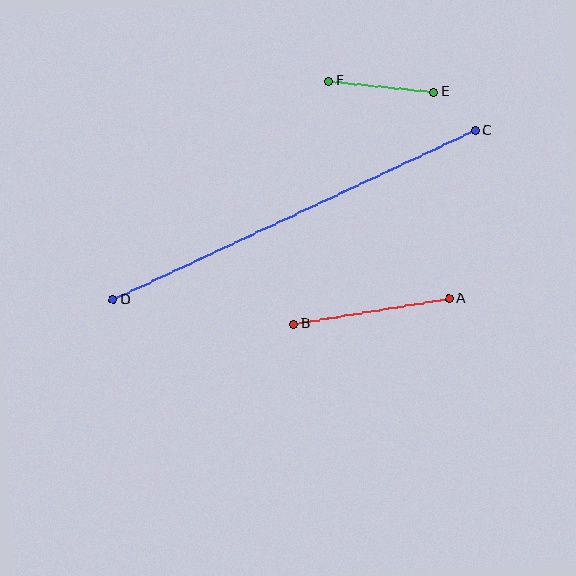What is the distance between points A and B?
The distance is approximately 158 pixels.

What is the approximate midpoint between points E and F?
The midpoint is at approximately (381, 87) pixels.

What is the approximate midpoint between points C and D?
The midpoint is at approximately (294, 215) pixels.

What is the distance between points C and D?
The distance is approximately 400 pixels.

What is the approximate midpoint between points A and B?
The midpoint is at approximately (371, 311) pixels.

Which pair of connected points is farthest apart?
Points C and D are farthest apart.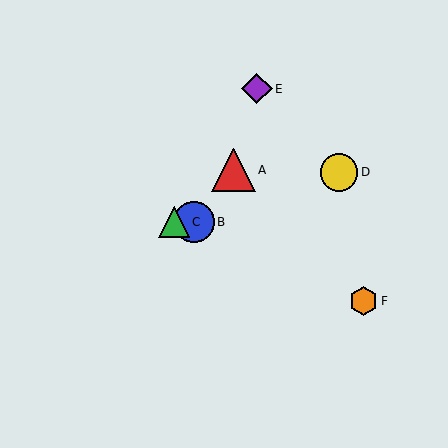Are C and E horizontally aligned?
No, C is at y≈222 and E is at y≈89.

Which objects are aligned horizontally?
Objects B, C are aligned horizontally.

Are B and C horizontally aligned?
Yes, both are at y≈222.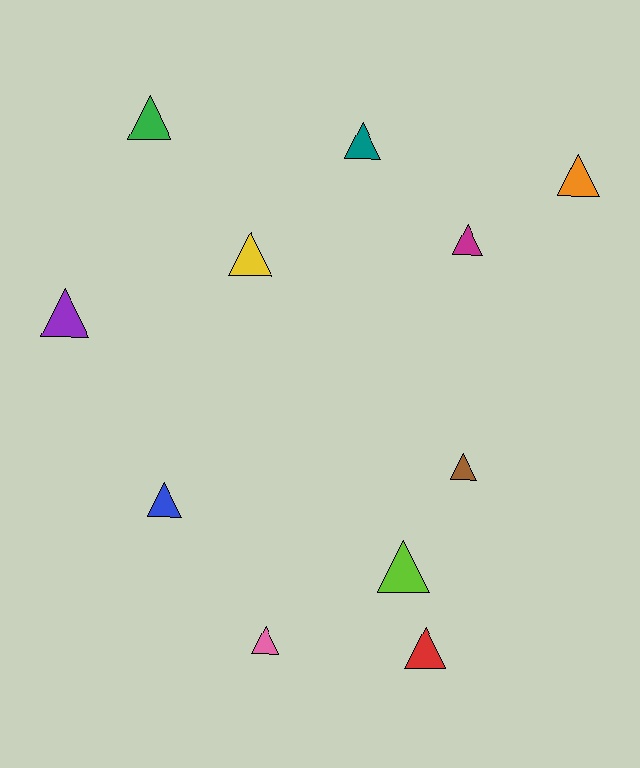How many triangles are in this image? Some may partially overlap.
There are 11 triangles.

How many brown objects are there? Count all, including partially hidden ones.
There is 1 brown object.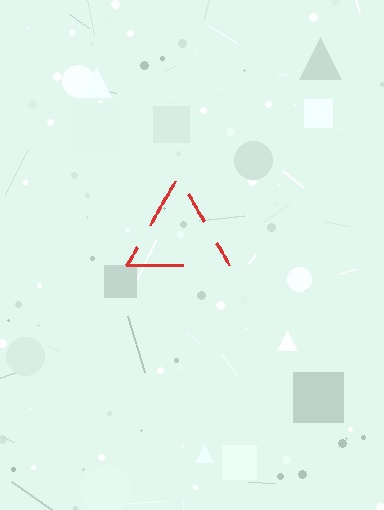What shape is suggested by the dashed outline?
The dashed outline suggests a triangle.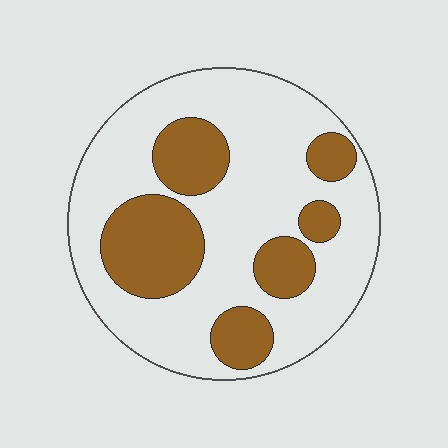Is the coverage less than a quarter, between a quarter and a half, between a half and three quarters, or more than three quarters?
Between a quarter and a half.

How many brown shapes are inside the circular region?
6.